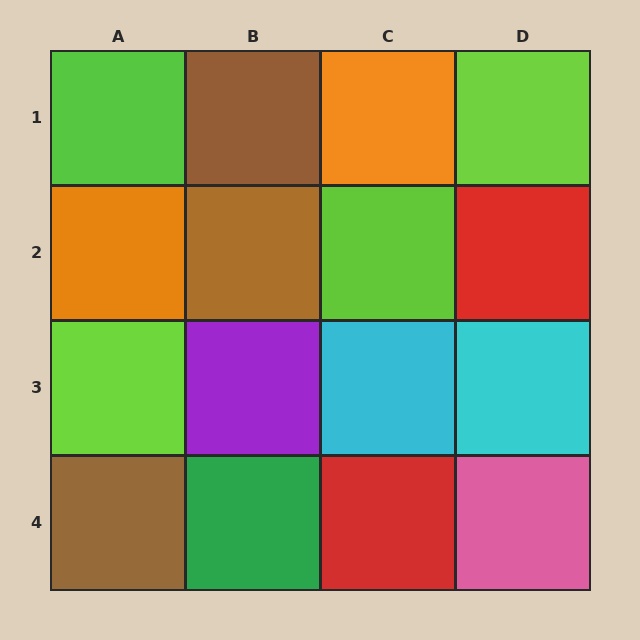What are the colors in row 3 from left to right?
Lime, purple, cyan, cyan.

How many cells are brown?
3 cells are brown.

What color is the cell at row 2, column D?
Red.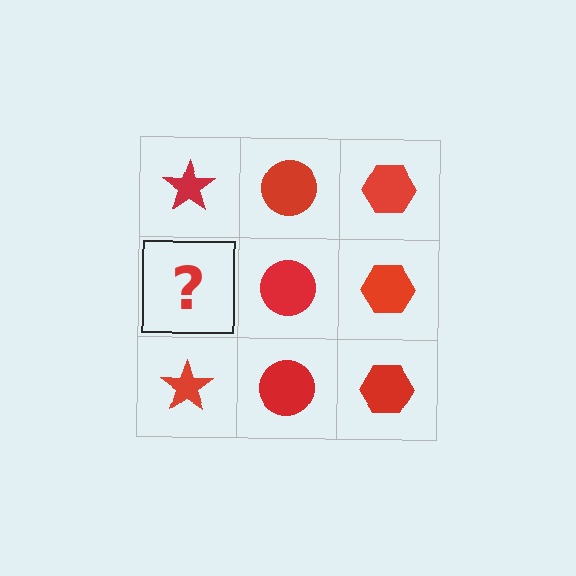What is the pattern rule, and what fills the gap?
The rule is that each column has a consistent shape. The gap should be filled with a red star.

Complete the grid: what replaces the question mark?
The question mark should be replaced with a red star.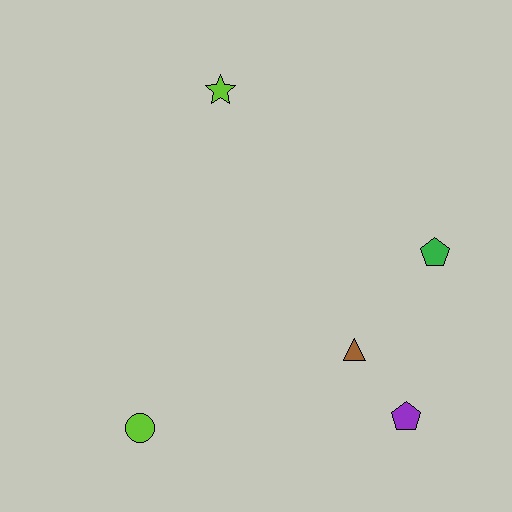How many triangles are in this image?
There is 1 triangle.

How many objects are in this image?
There are 5 objects.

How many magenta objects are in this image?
There are no magenta objects.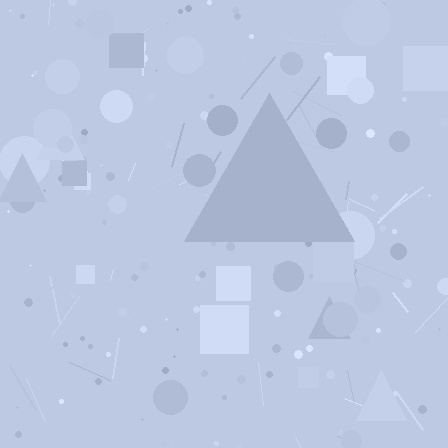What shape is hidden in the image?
A triangle is hidden in the image.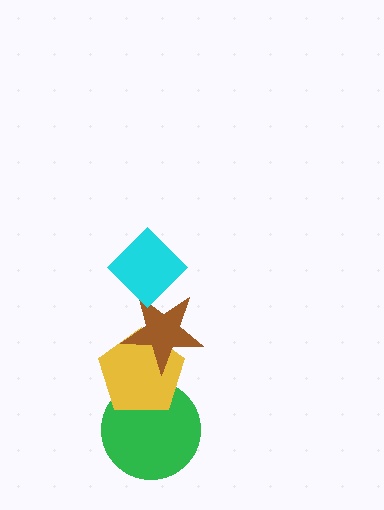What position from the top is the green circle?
The green circle is 4th from the top.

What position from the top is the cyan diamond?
The cyan diamond is 1st from the top.